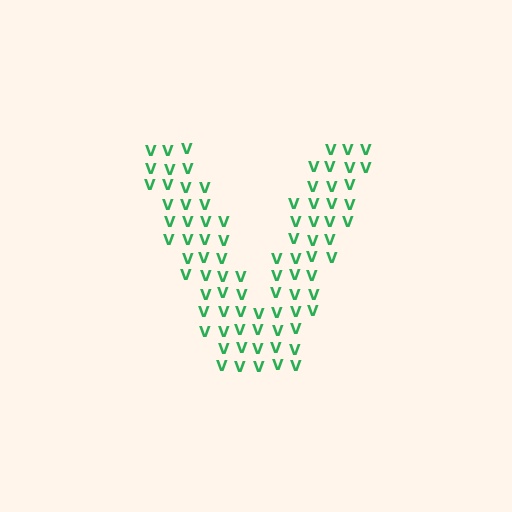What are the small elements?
The small elements are letter V's.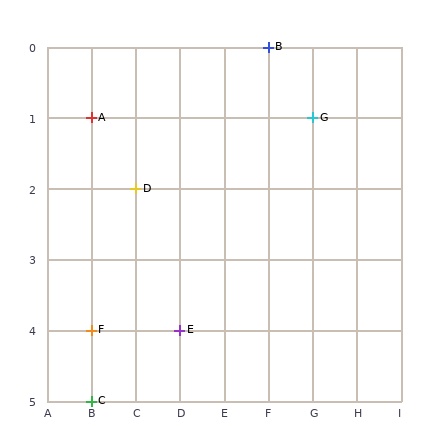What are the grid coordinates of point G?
Point G is at grid coordinates (G, 1).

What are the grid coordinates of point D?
Point D is at grid coordinates (C, 2).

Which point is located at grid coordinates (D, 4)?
Point E is at (D, 4).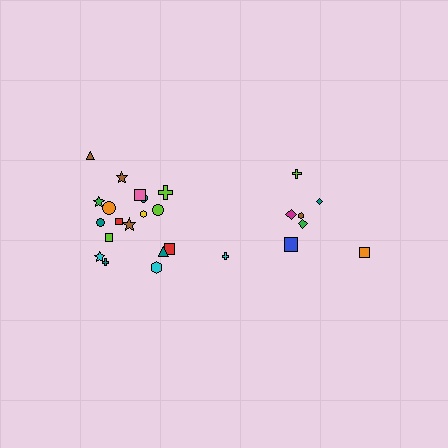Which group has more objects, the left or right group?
The left group.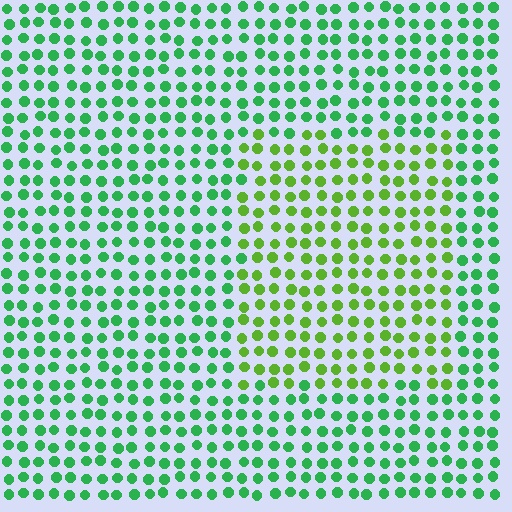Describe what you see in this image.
The image is filled with small green elements in a uniform arrangement. A rectangle-shaped region is visible where the elements are tinted to a slightly different hue, forming a subtle color boundary.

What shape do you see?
I see a rectangle.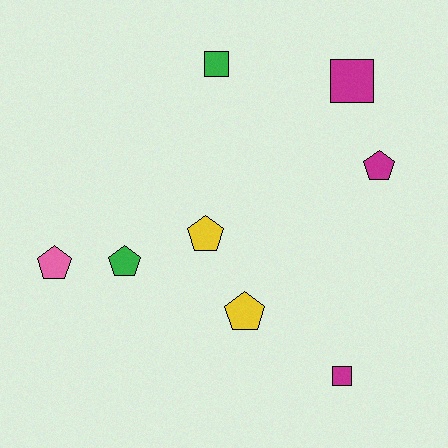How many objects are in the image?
There are 8 objects.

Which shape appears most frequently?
Pentagon, with 5 objects.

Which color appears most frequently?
Magenta, with 3 objects.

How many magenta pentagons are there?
There is 1 magenta pentagon.